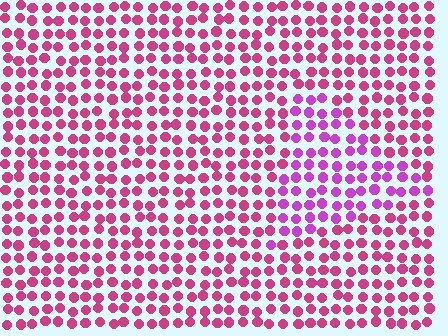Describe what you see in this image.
The image is filled with small magenta elements in a uniform arrangement. A triangle-shaped region is visible where the elements are tinted to a slightly different hue, forming a subtle color boundary.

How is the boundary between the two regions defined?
The boundary is defined purely by a slight shift in hue (about 32 degrees). Spacing, size, and orientation are identical on both sides.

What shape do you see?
I see a triangle.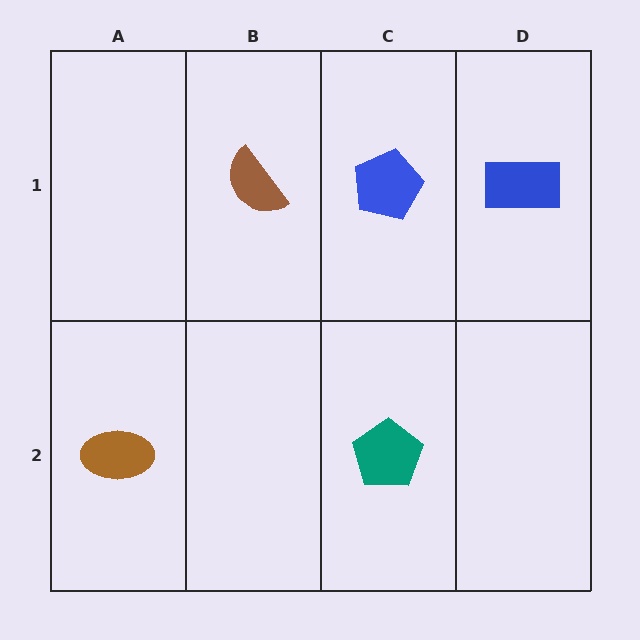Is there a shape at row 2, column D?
No, that cell is empty.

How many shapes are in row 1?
3 shapes.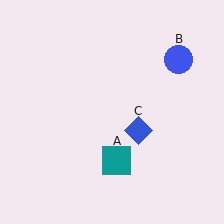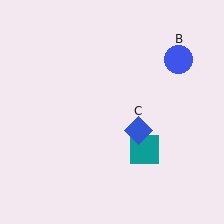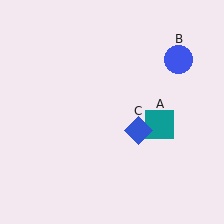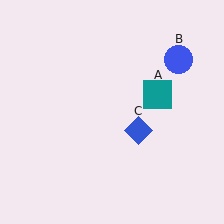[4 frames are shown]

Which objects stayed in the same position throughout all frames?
Blue circle (object B) and blue diamond (object C) remained stationary.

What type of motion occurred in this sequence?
The teal square (object A) rotated counterclockwise around the center of the scene.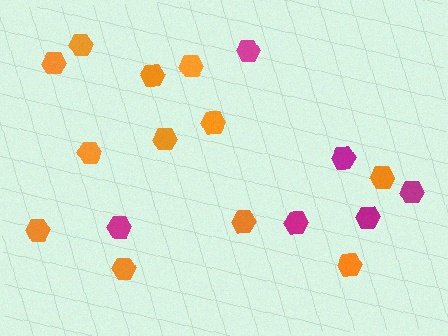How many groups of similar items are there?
There are 2 groups: one group of magenta hexagons (6) and one group of orange hexagons (12).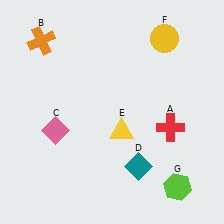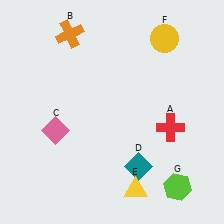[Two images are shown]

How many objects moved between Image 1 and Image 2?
2 objects moved between the two images.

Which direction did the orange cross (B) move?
The orange cross (B) moved right.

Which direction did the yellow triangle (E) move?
The yellow triangle (E) moved down.